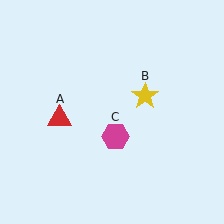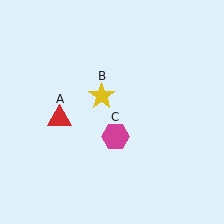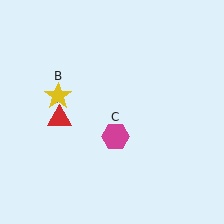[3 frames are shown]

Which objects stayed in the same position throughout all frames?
Red triangle (object A) and magenta hexagon (object C) remained stationary.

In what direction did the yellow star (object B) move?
The yellow star (object B) moved left.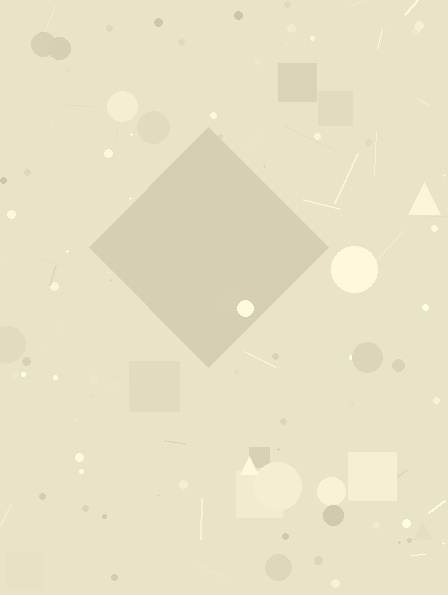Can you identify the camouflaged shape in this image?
The camouflaged shape is a diamond.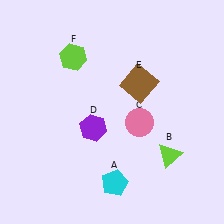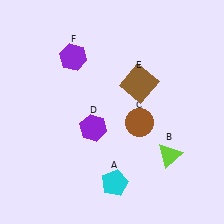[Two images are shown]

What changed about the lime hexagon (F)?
In Image 1, F is lime. In Image 2, it changed to purple.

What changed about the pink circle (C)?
In Image 1, C is pink. In Image 2, it changed to brown.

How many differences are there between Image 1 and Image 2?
There are 2 differences between the two images.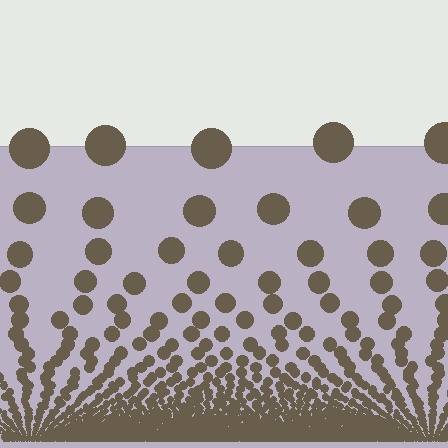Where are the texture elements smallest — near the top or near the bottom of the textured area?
Near the bottom.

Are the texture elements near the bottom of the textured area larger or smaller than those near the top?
Smaller. The gradient is inverted — elements near the bottom are smaller and denser.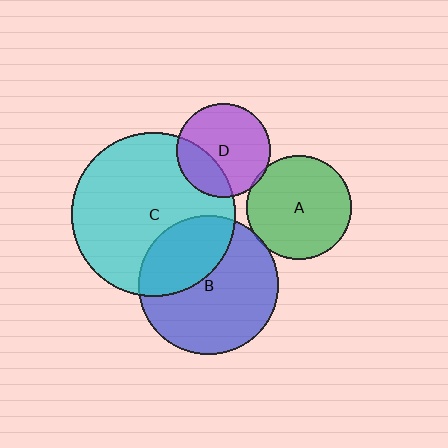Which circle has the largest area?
Circle C (cyan).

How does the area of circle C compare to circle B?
Approximately 1.4 times.